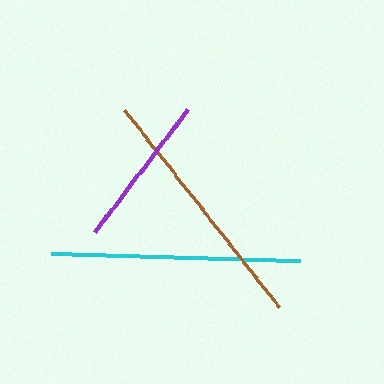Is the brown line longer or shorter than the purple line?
The brown line is longer than the purple line.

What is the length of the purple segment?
The purple segment is approximately 155 pixels long.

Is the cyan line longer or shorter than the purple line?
The cyan line is longer than the purple line.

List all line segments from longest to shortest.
From longest to shortest: brown, cyan, purple.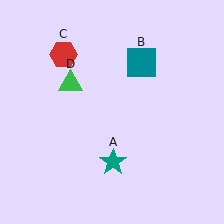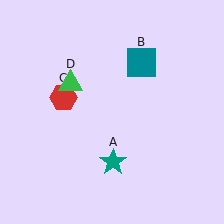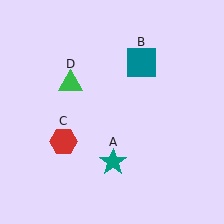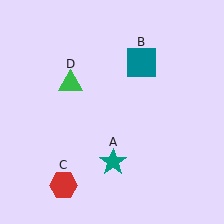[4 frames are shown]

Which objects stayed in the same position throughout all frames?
Teal star (object A) and teal square (object B) and green triangle (object D) remained stationary.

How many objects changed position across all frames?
1 object changed position: red hexagon (object C).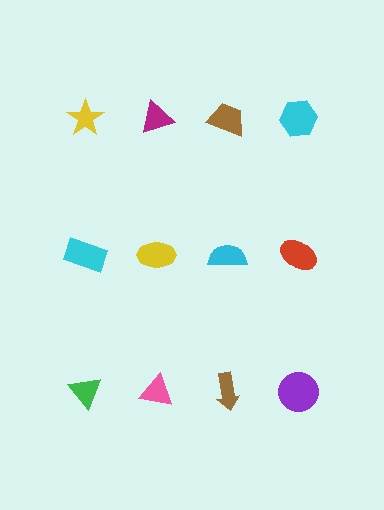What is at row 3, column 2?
A pink triangle.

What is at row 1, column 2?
A magenta triangle.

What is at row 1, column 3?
A brown trapezoid.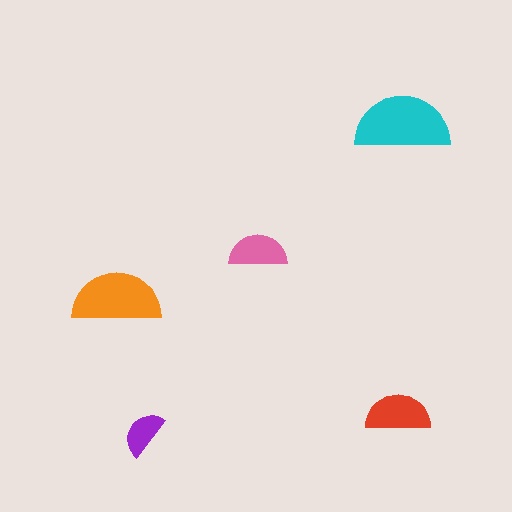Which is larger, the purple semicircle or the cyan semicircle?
The cyan one.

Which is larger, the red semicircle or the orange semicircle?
The orange one.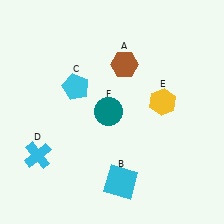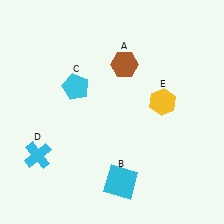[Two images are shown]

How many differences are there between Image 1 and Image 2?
There is 1 difference between the two images.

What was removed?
The teal circle (F) was removed in Image 2.